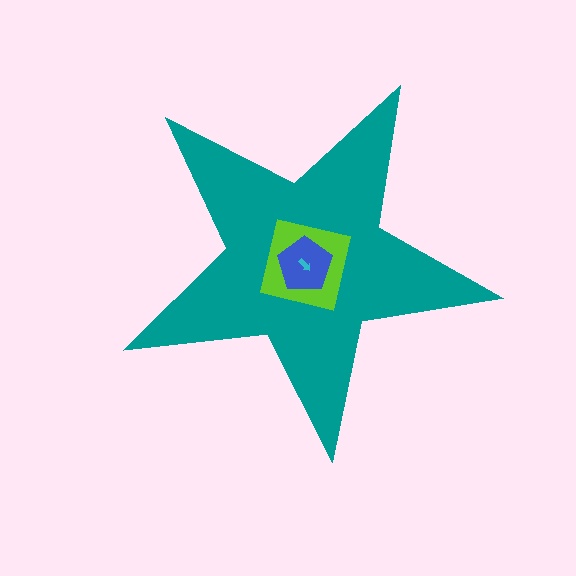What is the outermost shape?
The teal star.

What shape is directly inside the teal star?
The lime square.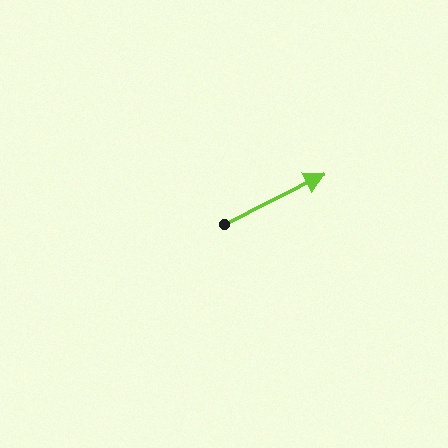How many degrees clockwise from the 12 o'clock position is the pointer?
Approximately 63 degrees.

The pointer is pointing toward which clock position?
Roughly 2 o'clock.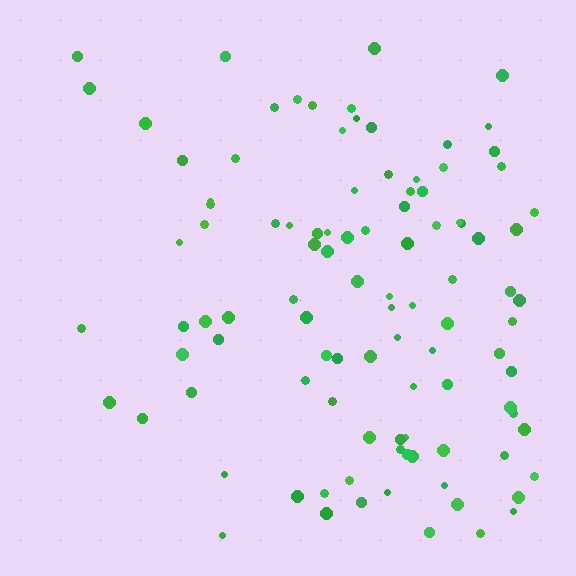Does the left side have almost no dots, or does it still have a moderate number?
Still a moderate number, just noticeably fewer than the right.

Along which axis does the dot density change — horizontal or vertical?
Horizontal.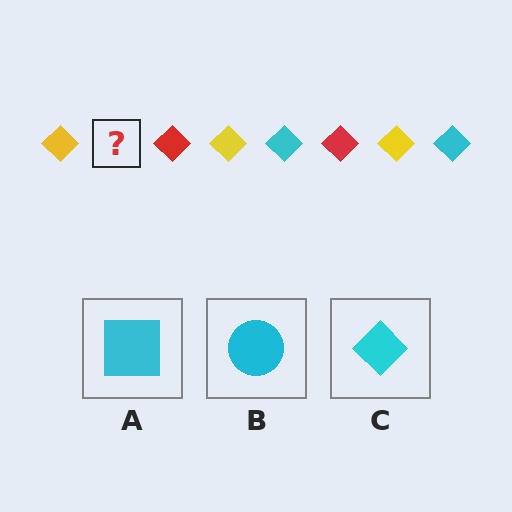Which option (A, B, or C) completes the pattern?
C.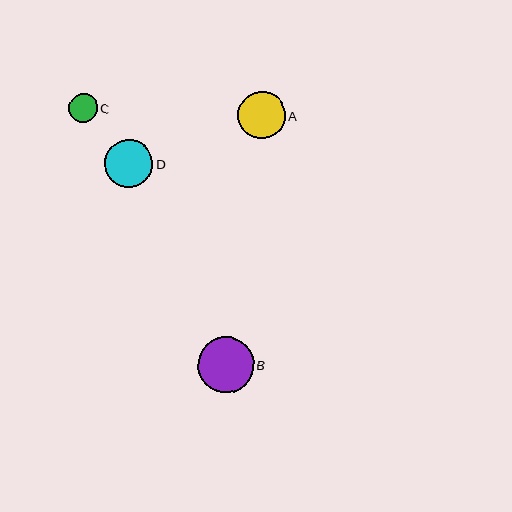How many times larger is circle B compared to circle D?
Circle B is approximately 1.2 times the size of circle D.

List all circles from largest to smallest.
From largest to smallest: B, D, A, C.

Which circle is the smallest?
Circle C is the smallest with a size of approximately 29 pixels.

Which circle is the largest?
Circle B is the largest with a size of approximately 56 pixels.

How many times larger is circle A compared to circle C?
Circle A is approximately 1.6 times the size of circle C.